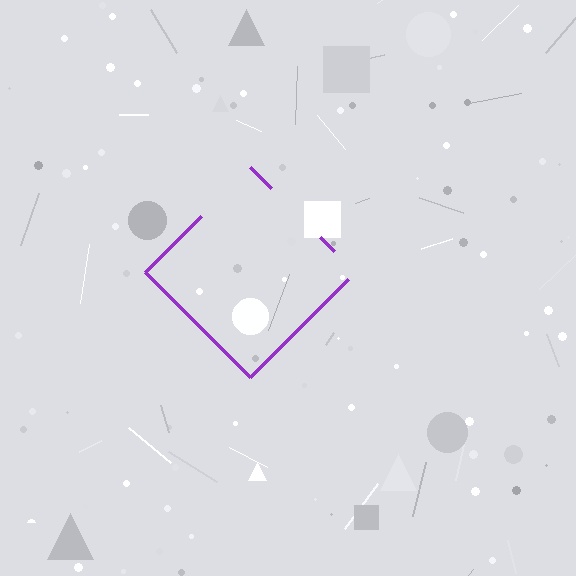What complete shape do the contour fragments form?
The contour fragments form a diamond.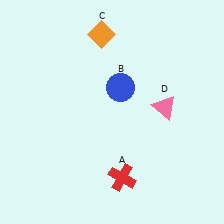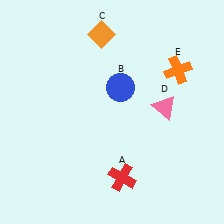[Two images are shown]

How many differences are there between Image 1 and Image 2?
There is 1 difference between the two images.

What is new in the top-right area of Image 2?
An orange cross (E) was added in the top-right area of Image 2.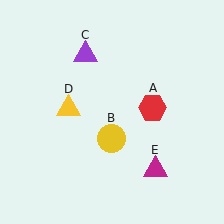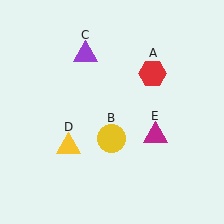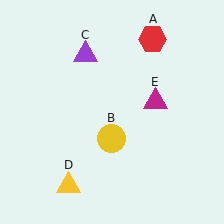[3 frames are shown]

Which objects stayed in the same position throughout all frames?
Yellow circle (object B) and purple triangle (object C) remained stationary.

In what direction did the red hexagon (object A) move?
The red hexagon (object A) moved up.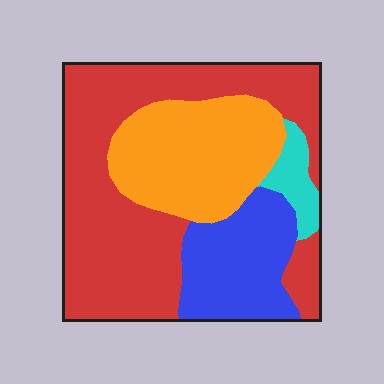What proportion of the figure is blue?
Blue covers around 20% of the figure.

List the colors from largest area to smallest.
From largest to smallest: red, orange, blue, cyan.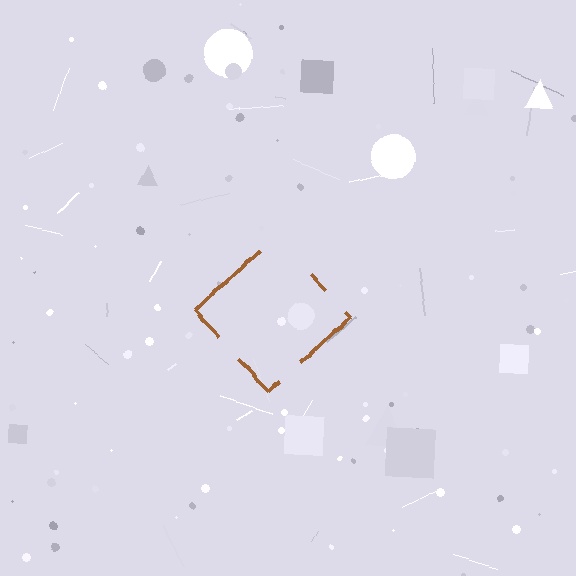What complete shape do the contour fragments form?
The contour fragments form a diamond.